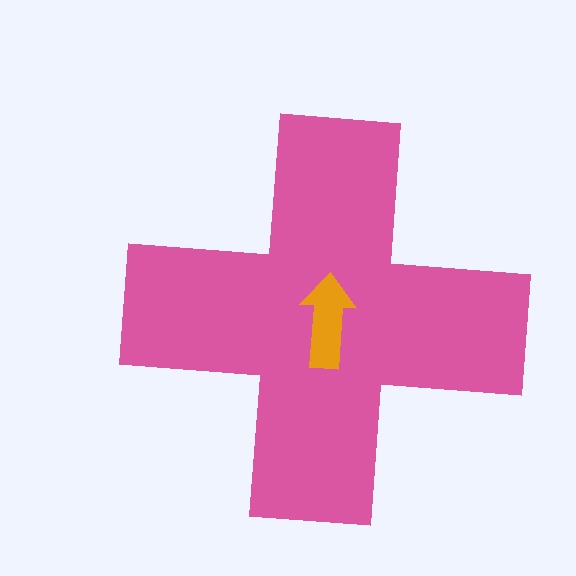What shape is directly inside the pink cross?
The orange arrow.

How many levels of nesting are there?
2.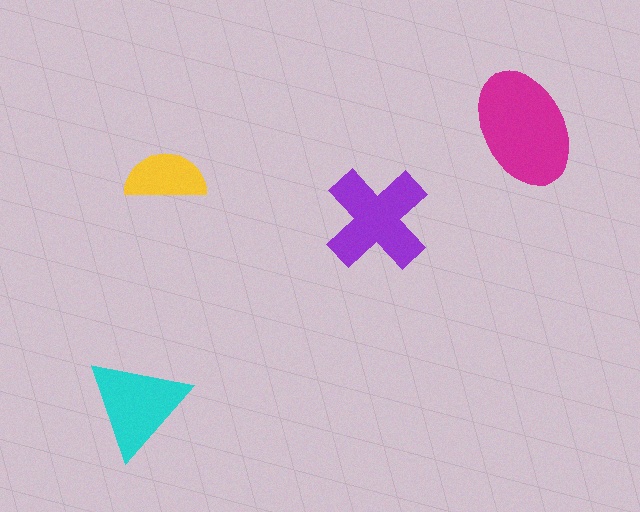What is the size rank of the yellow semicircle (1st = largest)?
4th.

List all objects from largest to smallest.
The magenta ellipse, the purple cross, the cyan triangle, the yellow semicircle.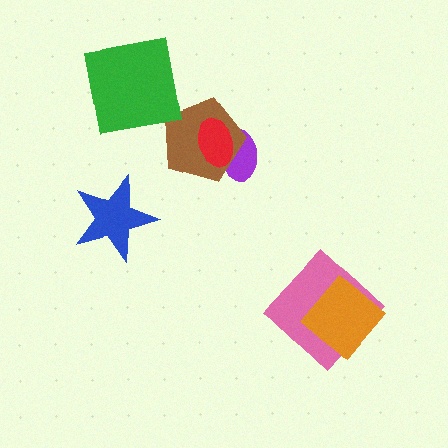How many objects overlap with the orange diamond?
1 object overlaps with the orange diamond.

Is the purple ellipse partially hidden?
Yes, it is partially covered by another shape.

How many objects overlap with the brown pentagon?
2 objects overlap with the brown pentagon.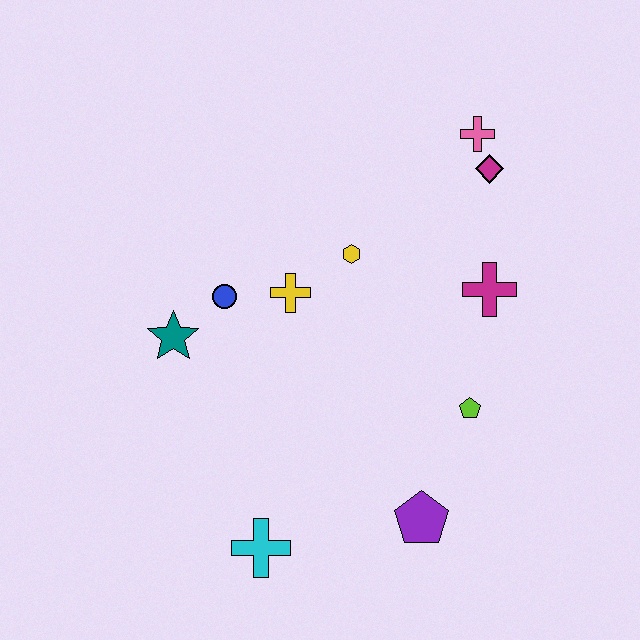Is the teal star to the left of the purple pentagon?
Yes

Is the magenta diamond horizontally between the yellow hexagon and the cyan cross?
No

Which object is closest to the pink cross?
The magenta diamond is closest to the pink cross.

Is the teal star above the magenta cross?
No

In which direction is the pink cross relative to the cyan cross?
The pink cross is above the cyan cross.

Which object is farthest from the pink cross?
The cyan cross is farthest from the pink cross.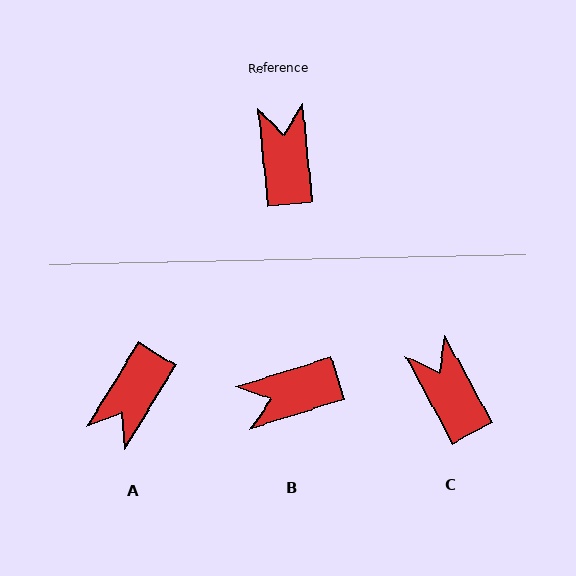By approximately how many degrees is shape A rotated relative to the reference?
Approximately 143 degrees counter-clockwise.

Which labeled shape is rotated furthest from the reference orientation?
A, about 143 degrees away.